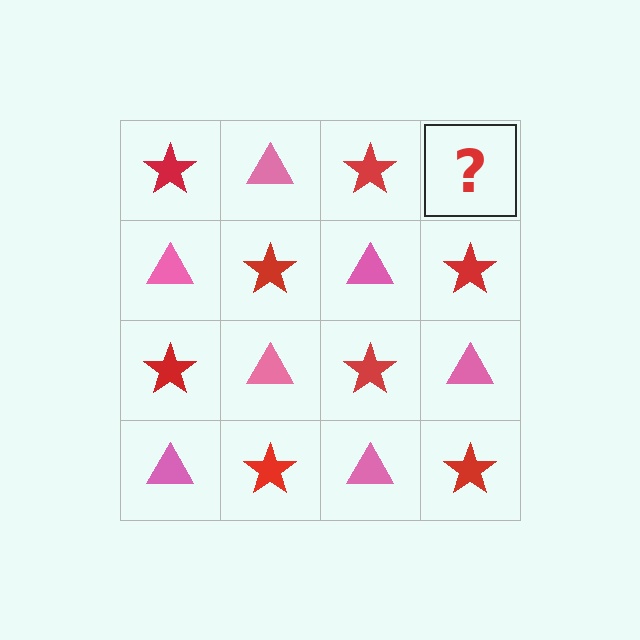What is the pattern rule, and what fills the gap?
The rule is that it alternates red star and pink triangle in a checkerboard pattern. The gap should be filled with a pink triangle.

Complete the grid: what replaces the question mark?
The question mark should be replaced with a pink triangle.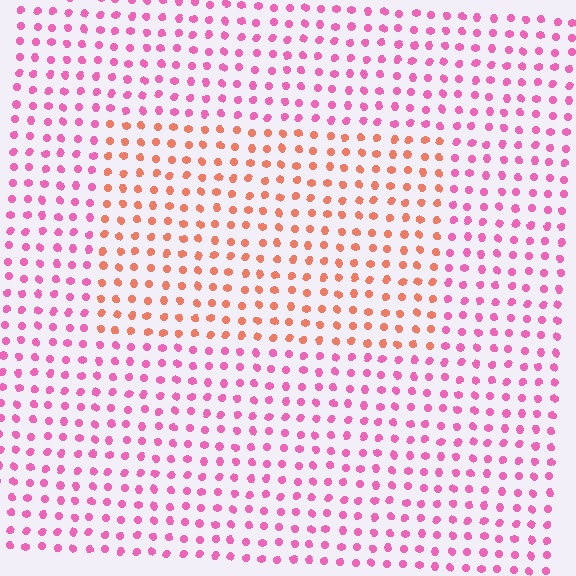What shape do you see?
I see a rectangle.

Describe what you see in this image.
The image is filled with small pink elements in a uniform arrangement. A rectangle-shaped region is visible where the elements are tinted to a slightly different hue, forming a subtle color boundary.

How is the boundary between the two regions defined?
The boundary is defined purely by a slight shift in hue (about 47 degrees). Spacing, size, and orientation are identical on both sides.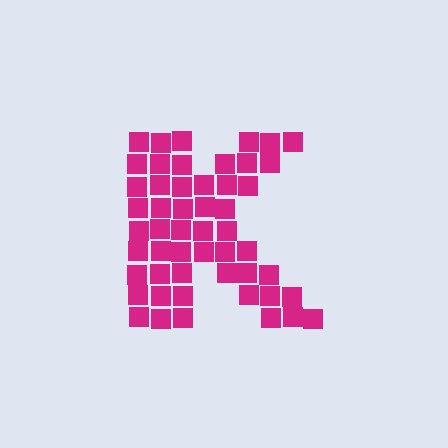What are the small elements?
The small elements are squares.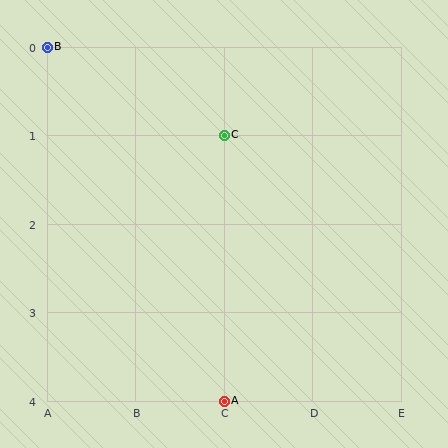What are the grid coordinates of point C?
Point C is at grid coordinates (C, 1).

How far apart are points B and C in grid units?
Points B and C are 2 columns and 1 row apart (about 2.2 grid units diagonally).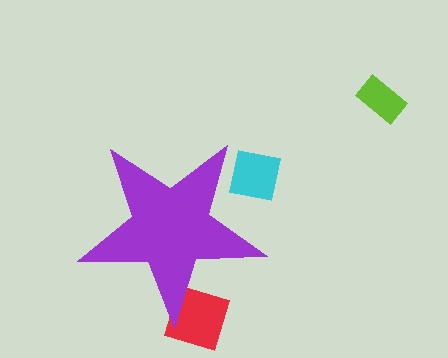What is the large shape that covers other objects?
A purple star.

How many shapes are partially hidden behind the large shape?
2 shapes are partially hidden.